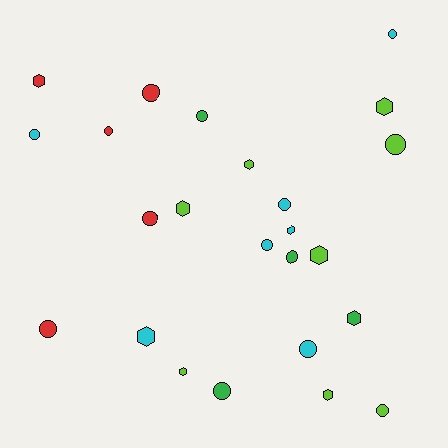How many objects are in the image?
There are 24 objects.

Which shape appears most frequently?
Circle, with 14 objects.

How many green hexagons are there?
There is 1 green hexagon.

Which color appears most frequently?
Lime, with 8 objects.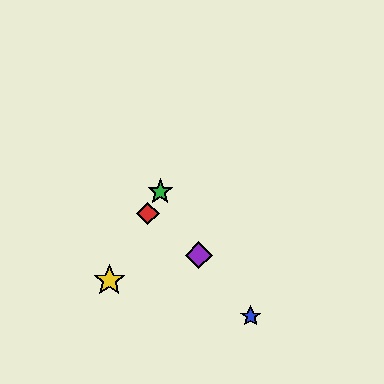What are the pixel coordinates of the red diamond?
The red diamond is at (148, 213).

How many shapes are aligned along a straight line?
3 shapes (the red diamond, the green star, the yellow star) are aligned along a straight line.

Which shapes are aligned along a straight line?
The red diamond, the green star, the yellow star are aligned along a straight line.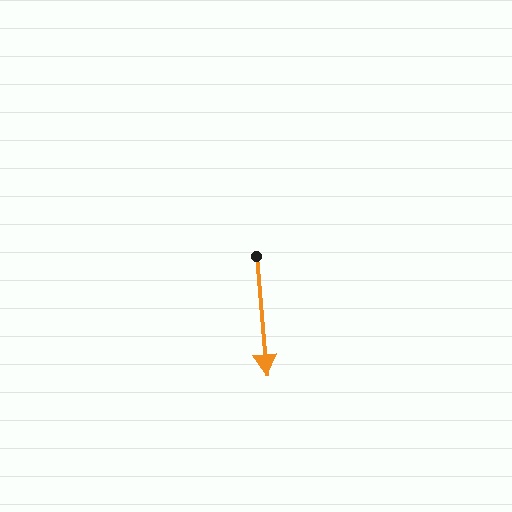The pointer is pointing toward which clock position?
Roughly 6 o'clock.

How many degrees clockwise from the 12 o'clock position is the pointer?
Approximately 175 degrees.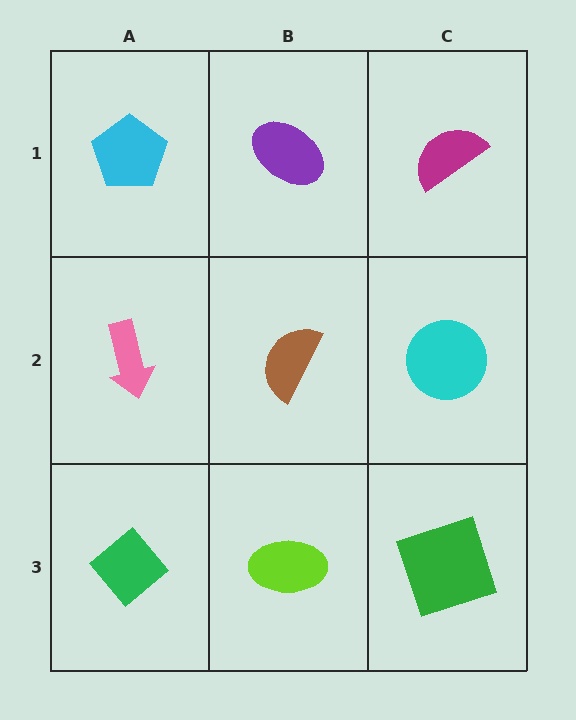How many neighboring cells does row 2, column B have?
4.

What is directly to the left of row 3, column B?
A green diamond.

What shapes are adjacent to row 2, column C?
A magenta semicircle (row 1, column C), a green square (row 3, column C), a brown semicircle (row 2, column B).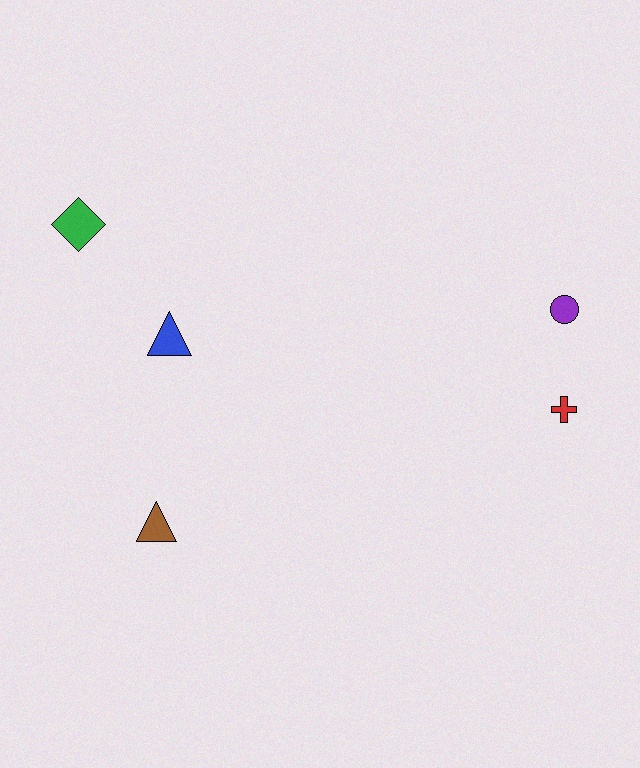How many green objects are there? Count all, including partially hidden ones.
There is 1 green object.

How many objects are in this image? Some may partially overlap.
There are 5 objects.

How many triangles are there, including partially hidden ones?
There are 2 triangles.